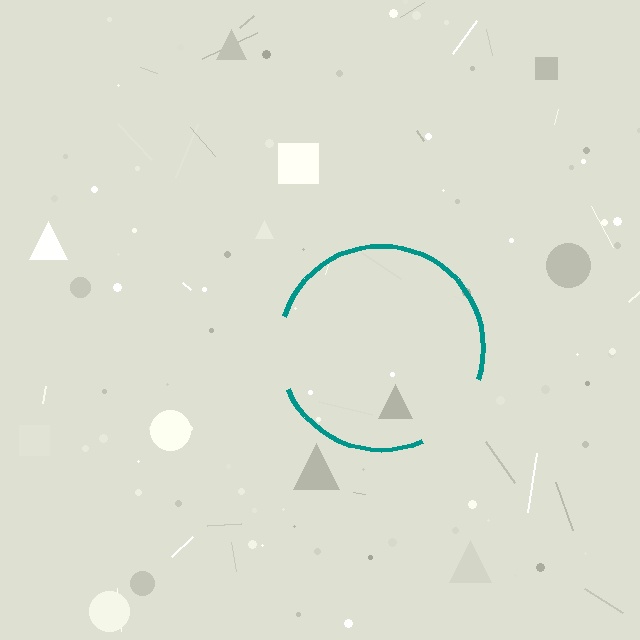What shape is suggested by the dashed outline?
The dashed outline suggests a circle.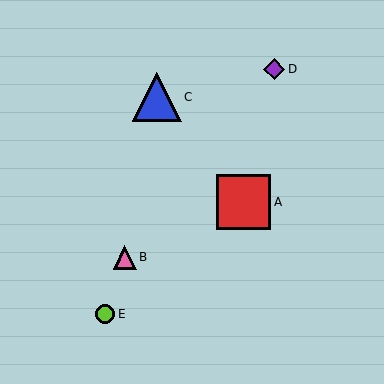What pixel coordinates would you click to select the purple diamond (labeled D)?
Click at (274, 69) to select the purple diamond D.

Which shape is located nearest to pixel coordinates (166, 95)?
The blue triangle (labeled C) at (157, 97) is nearest to that location.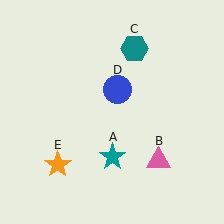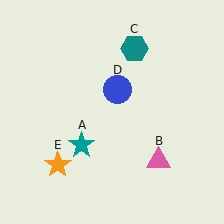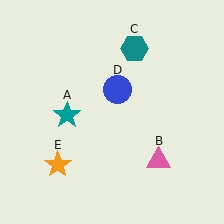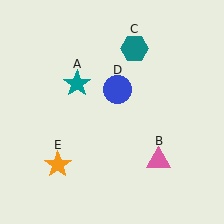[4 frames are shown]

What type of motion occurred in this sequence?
The teal star (object A) rotated clockwise around the center of the scene.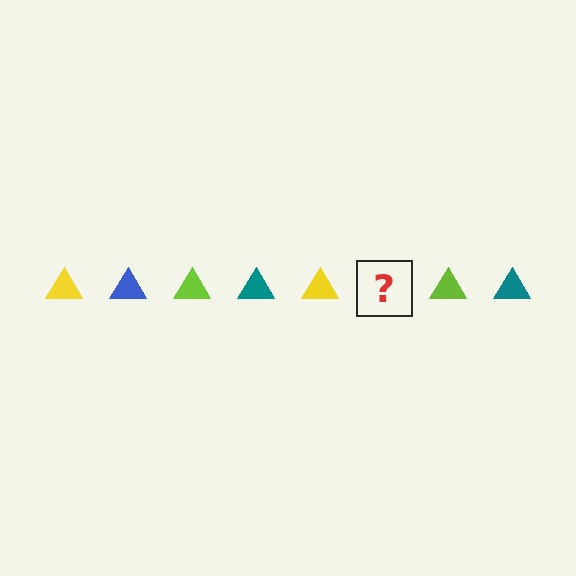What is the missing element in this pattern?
The missing element is a blue triangle.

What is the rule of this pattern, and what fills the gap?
The rule is that the pattern cycles through yellow, blue, lime, teal triangles. The gap should be filled with a blue triangle.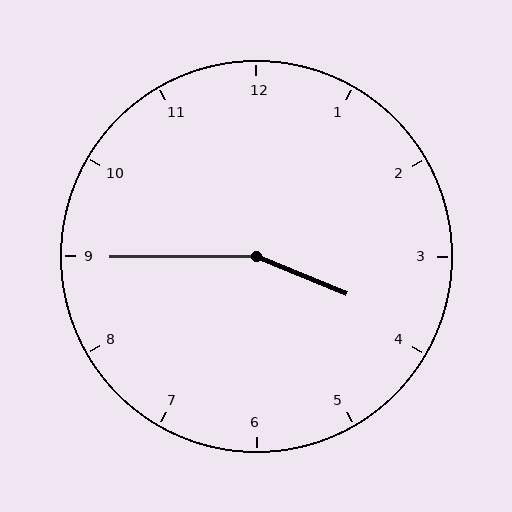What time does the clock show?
3:45.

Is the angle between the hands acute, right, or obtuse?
It is obtuse.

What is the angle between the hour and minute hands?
Approximately 158 degrees.